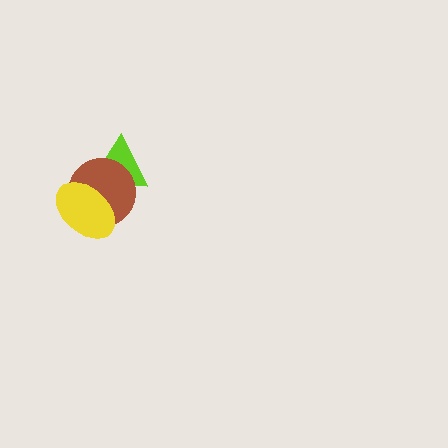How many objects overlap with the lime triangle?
2 objects overlap with the lime triangle.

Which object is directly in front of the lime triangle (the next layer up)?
The brown circle is directly in front of the lime triangle.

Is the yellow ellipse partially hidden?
No, no other shape covers it.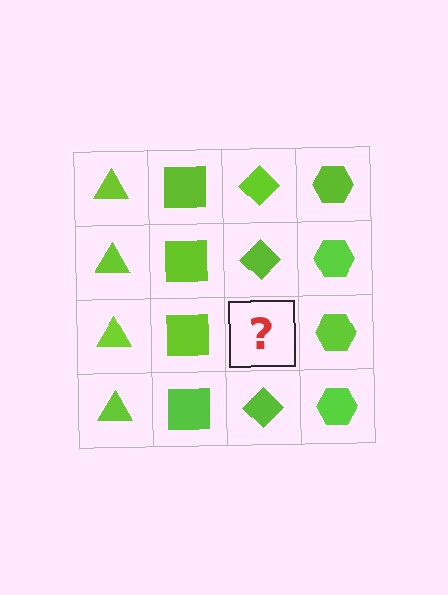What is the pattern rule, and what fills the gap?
The rule is that each column has a consistent shape. The gap should be filled with a lime diamond.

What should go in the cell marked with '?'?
The missing cell should contain a lime diamond.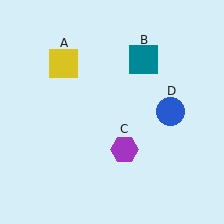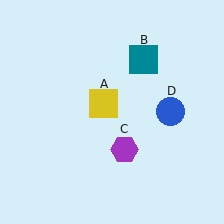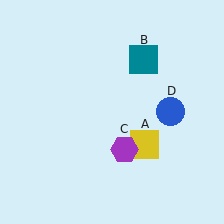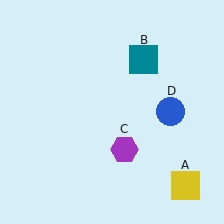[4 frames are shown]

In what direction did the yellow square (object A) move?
The yellow square (object A) moved down and to the right.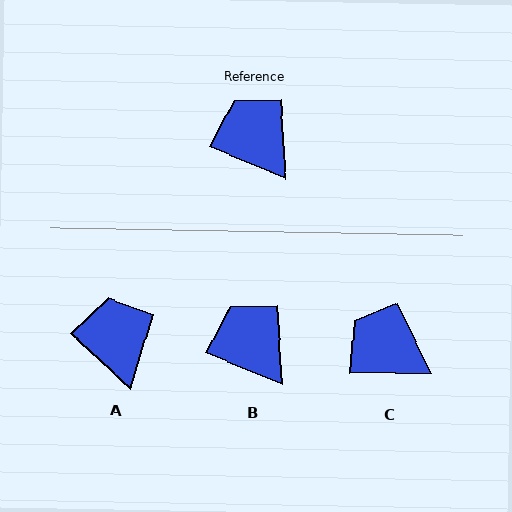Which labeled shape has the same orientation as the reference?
B.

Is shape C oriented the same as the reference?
No, it is off by about 22 degrees.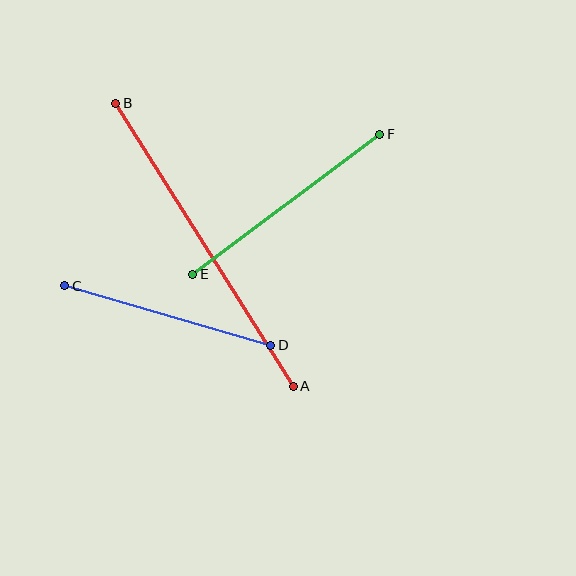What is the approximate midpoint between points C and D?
The midpoint is at approximately (168, 315) pixels.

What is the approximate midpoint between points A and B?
The midpoint is at approximately (205, 245) pixels.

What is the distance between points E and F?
The distance is approximately 234 pixels.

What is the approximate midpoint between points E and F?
The midpoint is at approximately (286, 204) pixels.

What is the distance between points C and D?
The distance is approximately 215 pixels.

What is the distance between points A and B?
The distance is approximately 334 pixels.